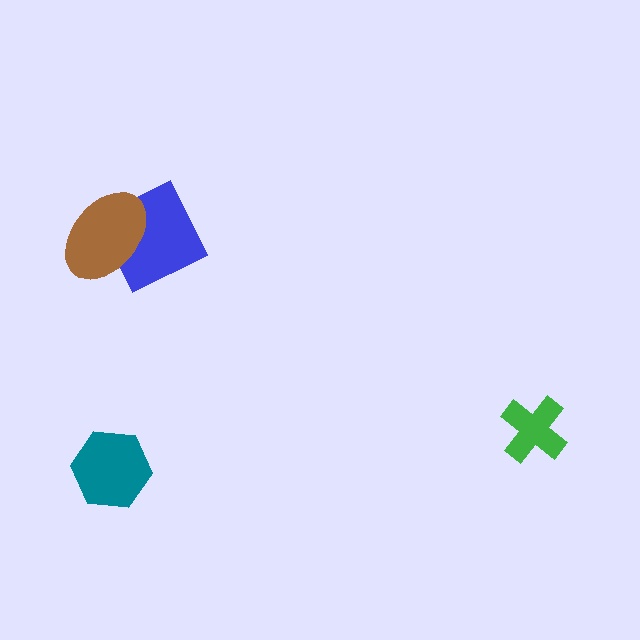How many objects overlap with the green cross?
0 objects overlap with the green cross.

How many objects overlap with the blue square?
1 object overlaps with the blue square.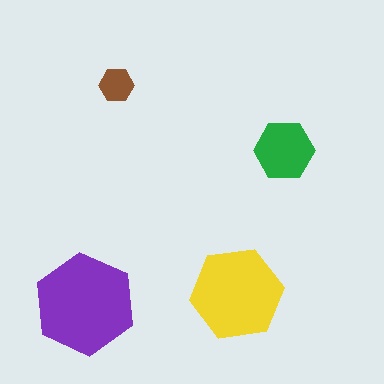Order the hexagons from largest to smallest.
the purple one, the yellow one, the green one, the brown one.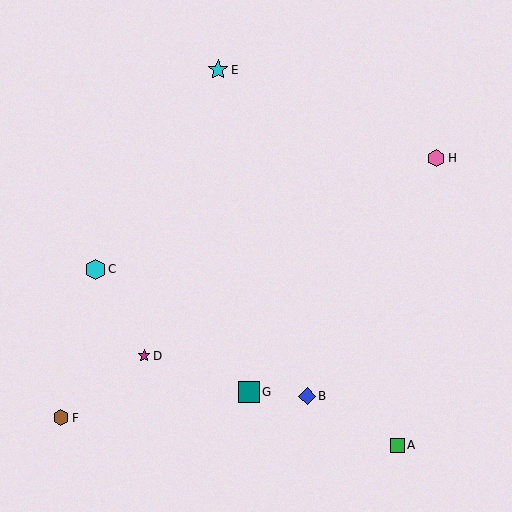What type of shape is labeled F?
Shape F is a brown hexagon.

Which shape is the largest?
The teal square (labeled G) is the largest.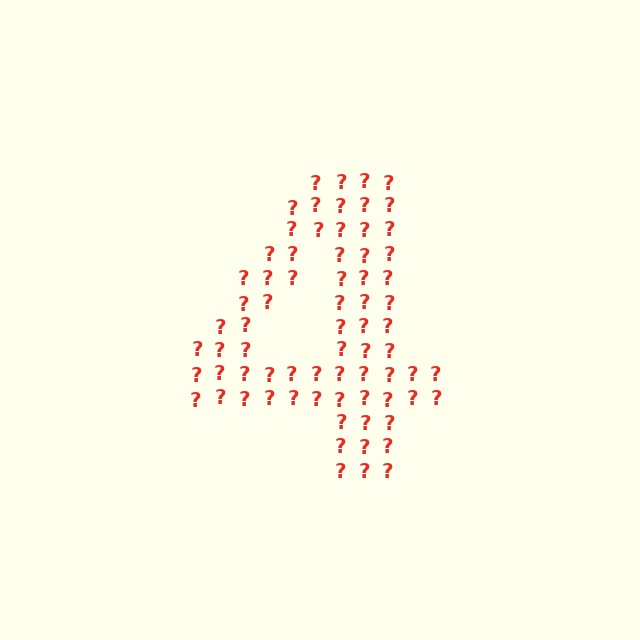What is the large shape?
The large shape is the digit 4.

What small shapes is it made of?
It is made of small question marks.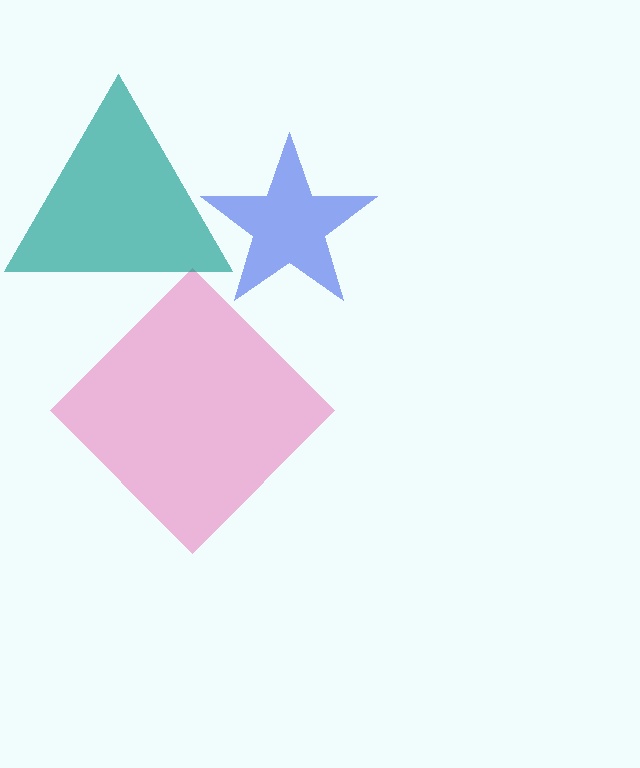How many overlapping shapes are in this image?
There are 3 overlapping shapes in the image.